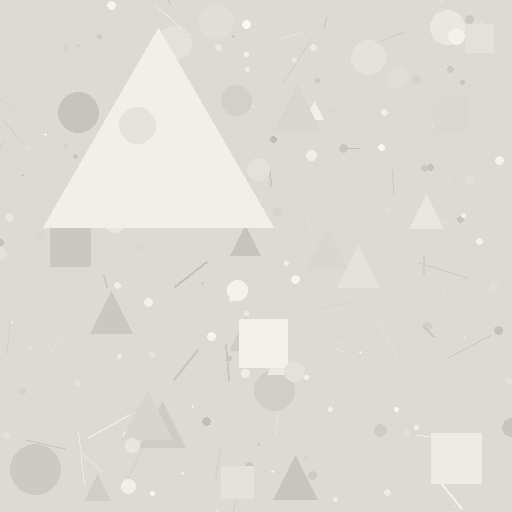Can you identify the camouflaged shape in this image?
The camouflaged shape is a triangle.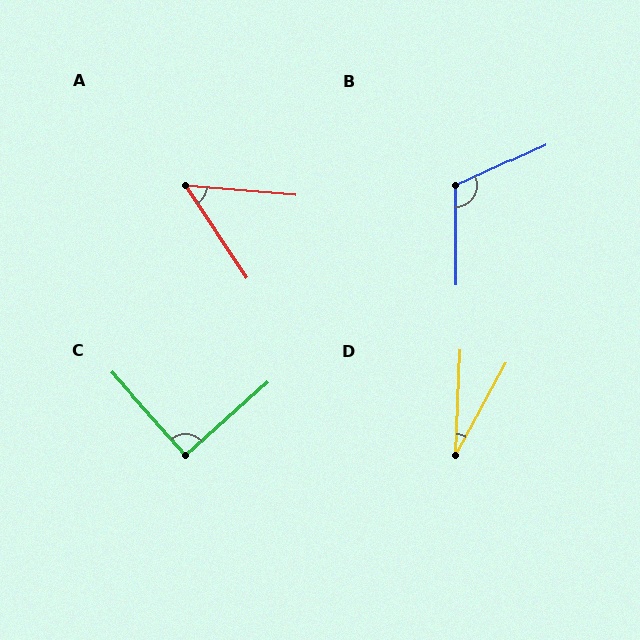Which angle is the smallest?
D, at approximately 26 degrees.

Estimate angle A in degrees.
Approximately 52 degrees.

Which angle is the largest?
B, at approximately 114 degrees.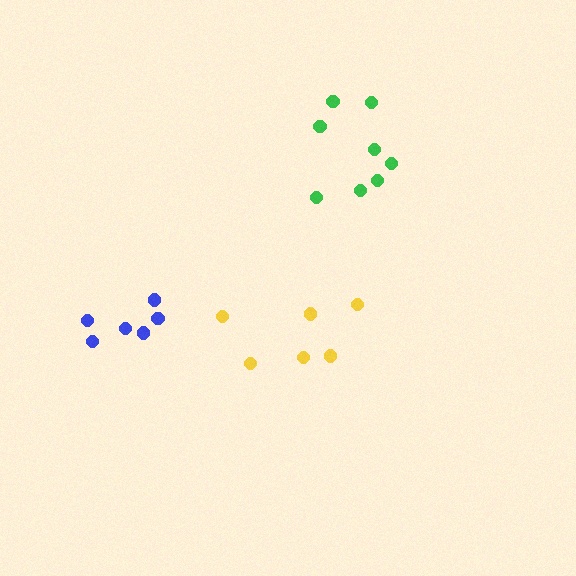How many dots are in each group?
Group 1: 6 dots, Group 2: 8 dots, Group 3: 6 dots (20 total).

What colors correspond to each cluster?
The clusters are colored: yellow, green, blue.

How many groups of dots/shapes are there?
There are 3 groups.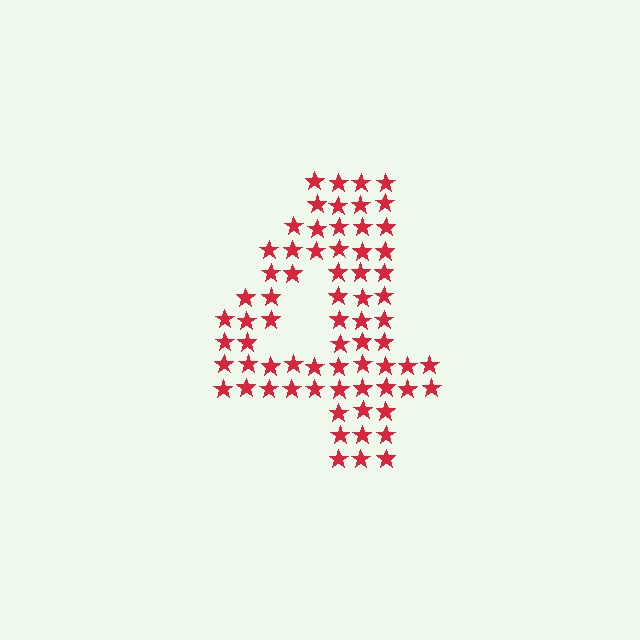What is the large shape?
The large shape is the digit 4.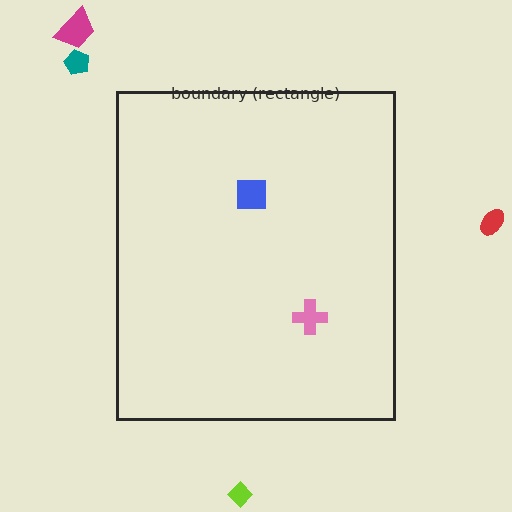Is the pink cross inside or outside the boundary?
Inside.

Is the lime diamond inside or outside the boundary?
Outside.